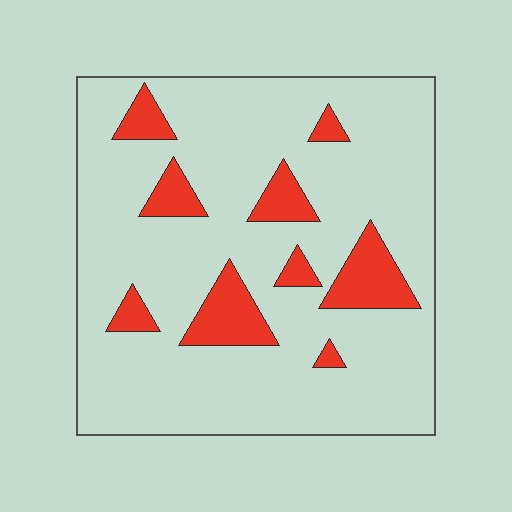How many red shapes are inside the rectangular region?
9.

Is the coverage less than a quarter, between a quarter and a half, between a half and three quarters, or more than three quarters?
Less than a quarter.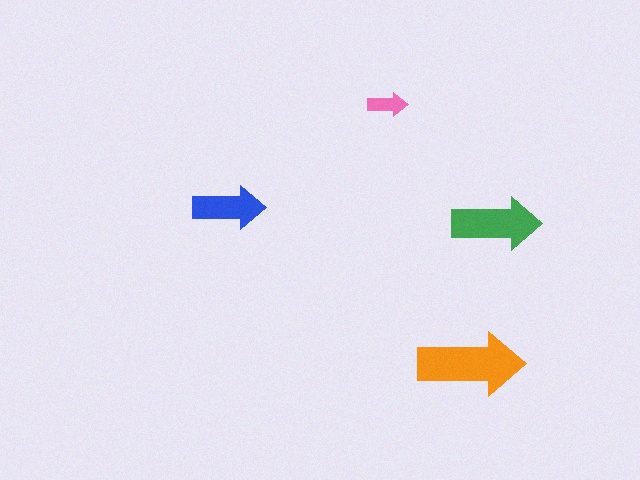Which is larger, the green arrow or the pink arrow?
The green one.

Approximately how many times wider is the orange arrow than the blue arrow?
About 1.5 times wider.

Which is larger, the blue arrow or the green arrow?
The green one.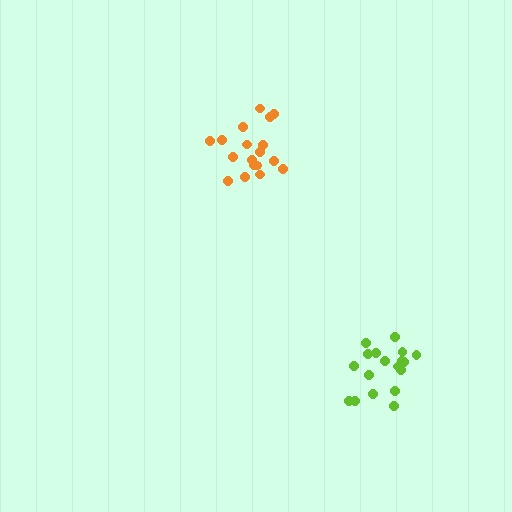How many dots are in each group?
Group 1: 18 dots, Group 2: 18 dots (36 total).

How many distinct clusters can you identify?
There are 2 distinct clusters.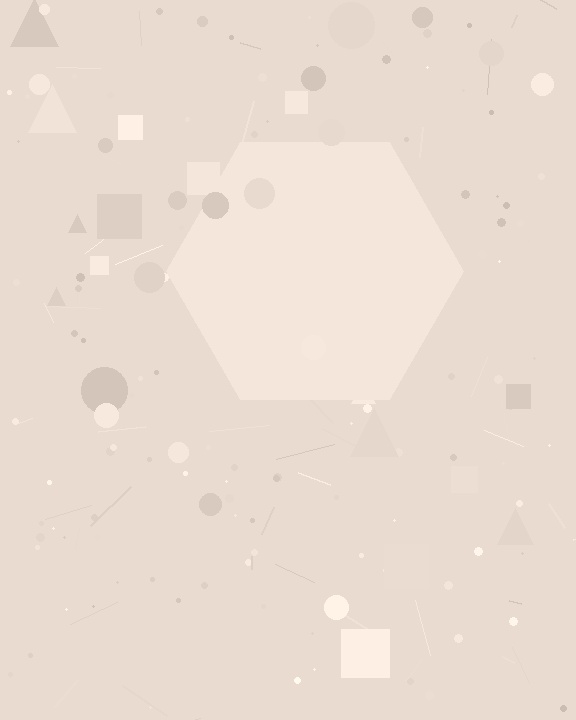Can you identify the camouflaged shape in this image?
The camouflaged shape is a hexagon.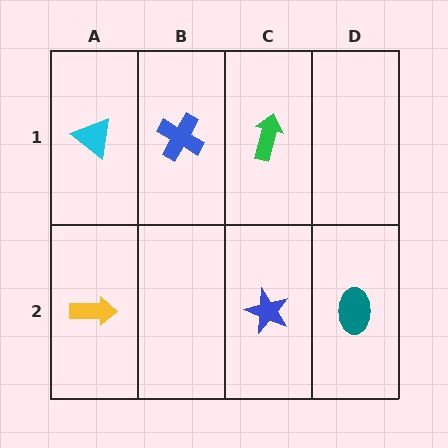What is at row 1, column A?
A cyan triangle.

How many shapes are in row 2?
3 shapes.